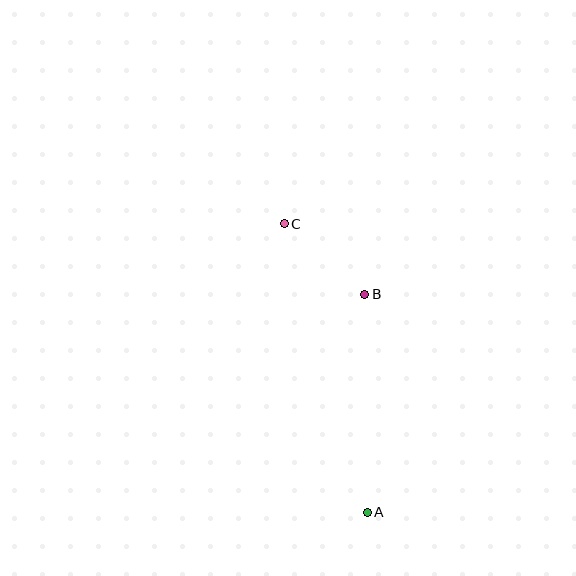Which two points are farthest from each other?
Points A and C are farthest from each other.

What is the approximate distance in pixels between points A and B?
The distance between A and B is approximately 218 pixels.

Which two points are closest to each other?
Points B and C are closest to each other.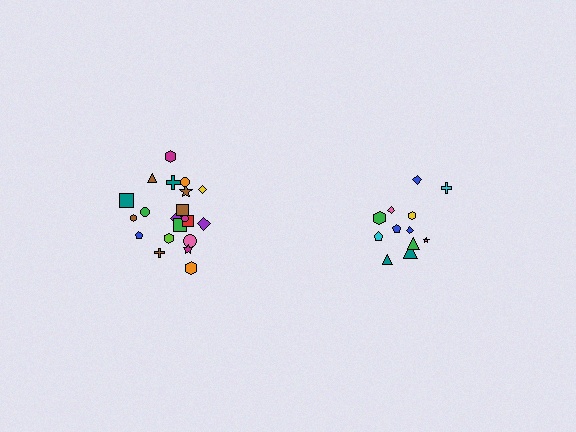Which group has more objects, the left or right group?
The left group.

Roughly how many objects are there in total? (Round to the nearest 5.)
Roughly 35 objects in total.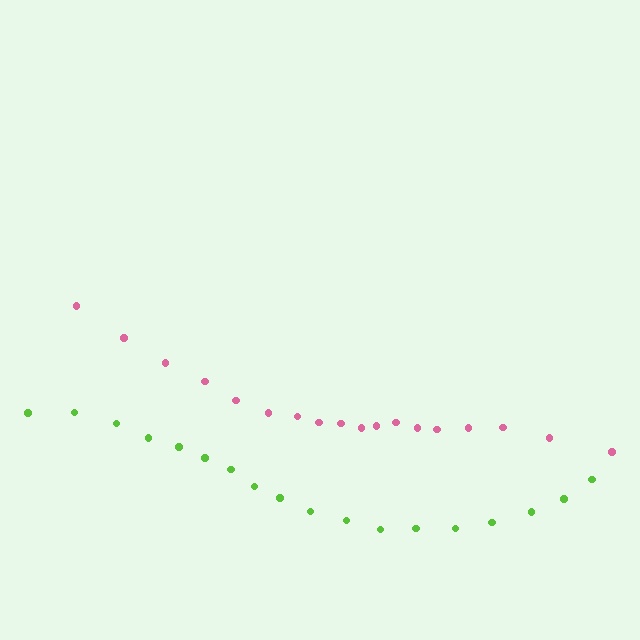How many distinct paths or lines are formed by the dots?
There are 2 distinct paths.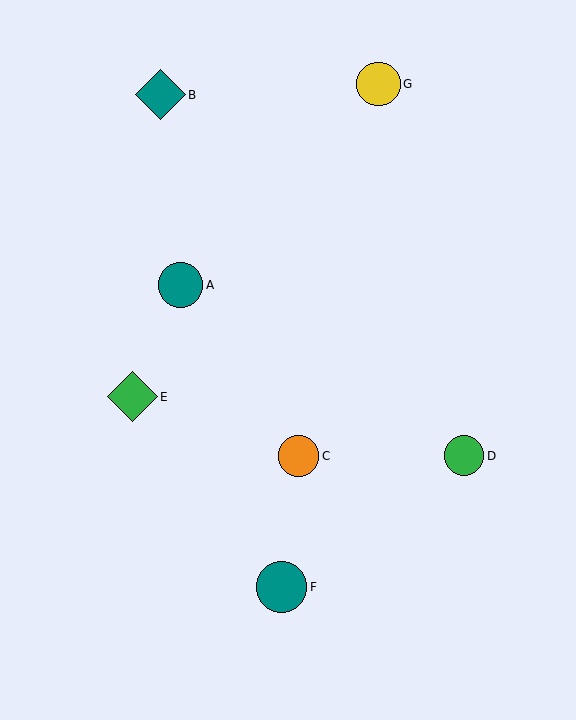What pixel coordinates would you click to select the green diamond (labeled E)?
Click at (132, 397) to select the green diamond E.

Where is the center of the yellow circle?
The center of the yellow circle is at (378, 84).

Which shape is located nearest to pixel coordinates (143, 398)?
The green diamond (labeled E) at (132, 397) is nearest to that location.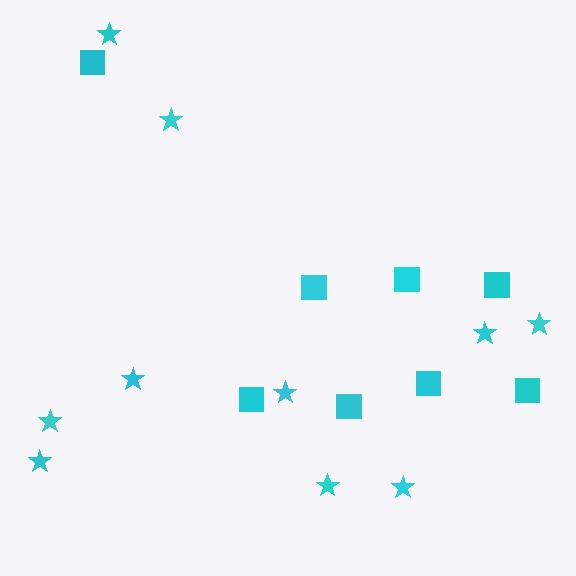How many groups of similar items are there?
There are 2 groups: one group of squares (8) and one group of stars (10).